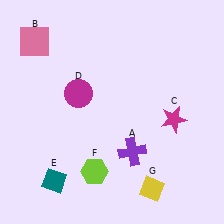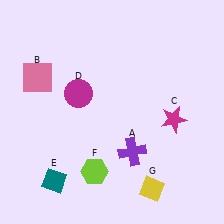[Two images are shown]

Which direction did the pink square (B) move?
The pink square (B) moved down.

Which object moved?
The pink square (B) moved down.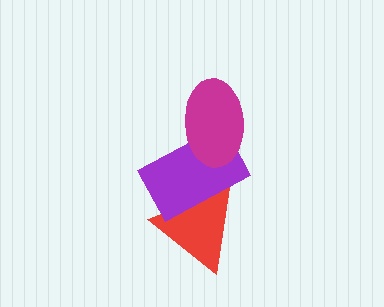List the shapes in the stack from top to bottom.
From top to bottom: the magenta ellipse, the purple rectangle, the red triangle.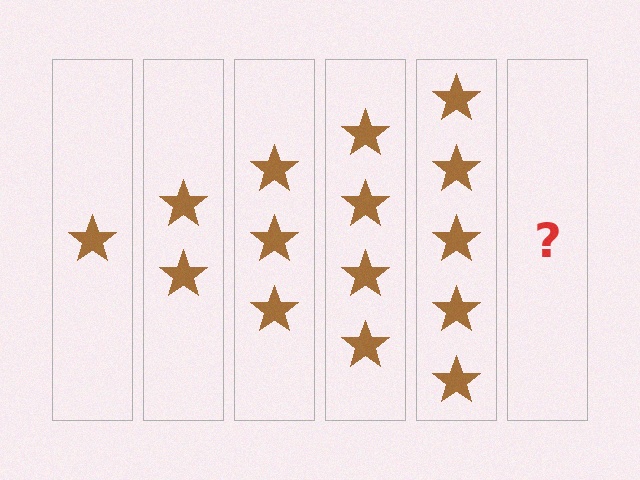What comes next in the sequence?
The next element should be 6 stars.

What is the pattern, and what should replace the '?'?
The pattern is that each step adds one more star. The '?' should be 6 stars.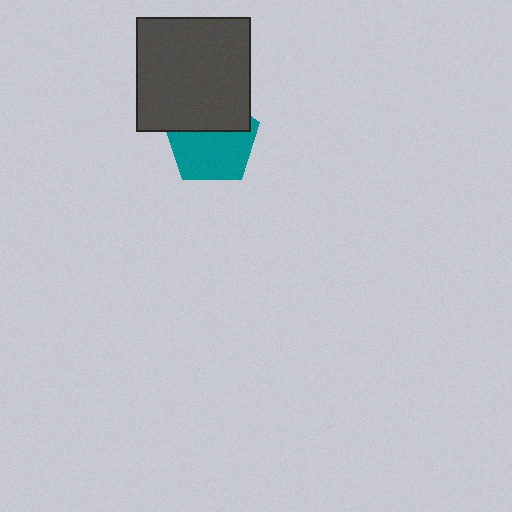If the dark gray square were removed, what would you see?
You would see the complete teal pentagon.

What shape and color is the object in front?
The object in front is a dark gray square.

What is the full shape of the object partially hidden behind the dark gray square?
The partially hidden object is a teal pentagon.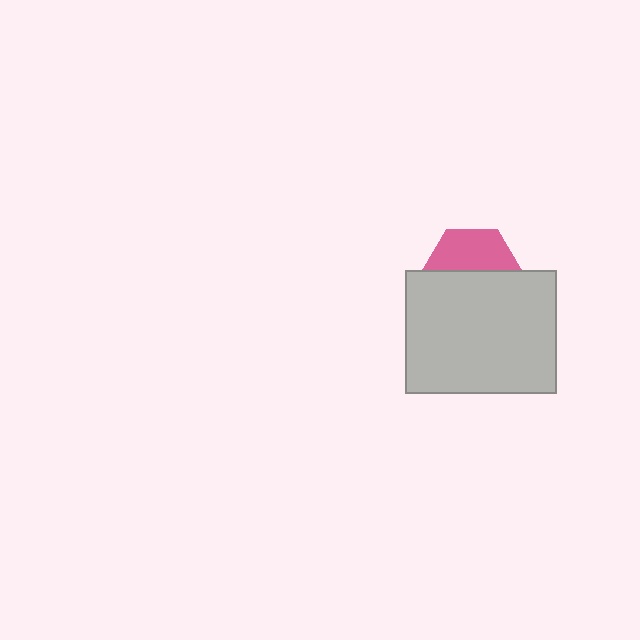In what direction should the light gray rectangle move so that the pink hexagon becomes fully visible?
The light gray rectangle should move down. That is the shortest direction to clear the overlap and leave the pink hexagon fully visible.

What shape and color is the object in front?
The object in front is a light gray rectangle.